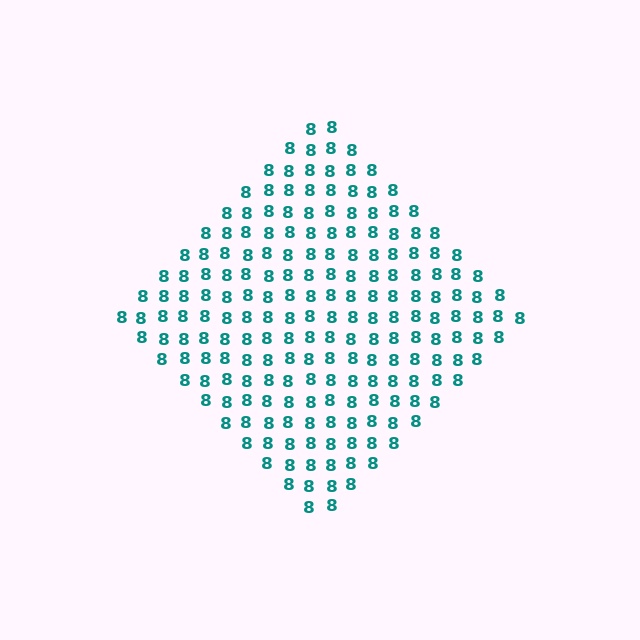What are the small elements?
The small elements are digit 8's.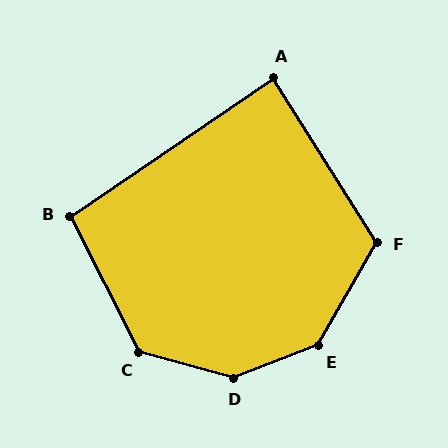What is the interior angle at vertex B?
Approximately 97 degrees (obtuse).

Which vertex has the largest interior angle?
D, at approximately 144 degrees.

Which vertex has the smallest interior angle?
A, at approximately 88 degrees.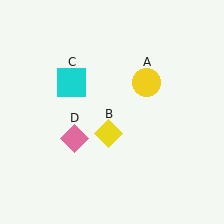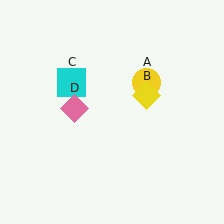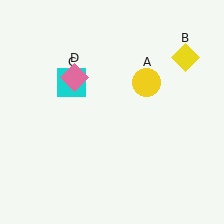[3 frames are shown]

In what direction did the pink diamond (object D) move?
The pink diamond (object D) moved up.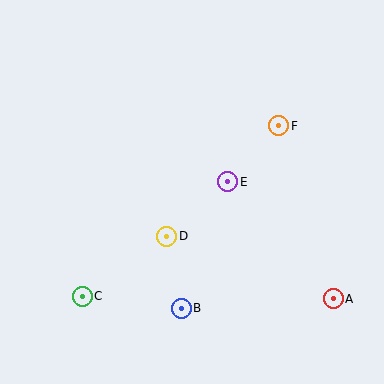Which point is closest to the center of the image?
Point E at (228, 182) is closest to the center.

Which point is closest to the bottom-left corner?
Point C is closest to the bottom-left corner.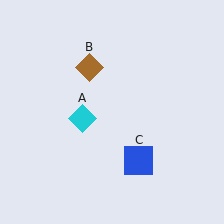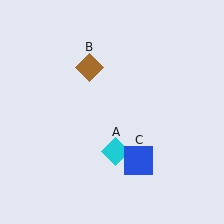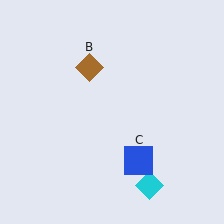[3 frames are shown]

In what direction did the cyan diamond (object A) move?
The cyan diamond (object A) moved down and to the right.